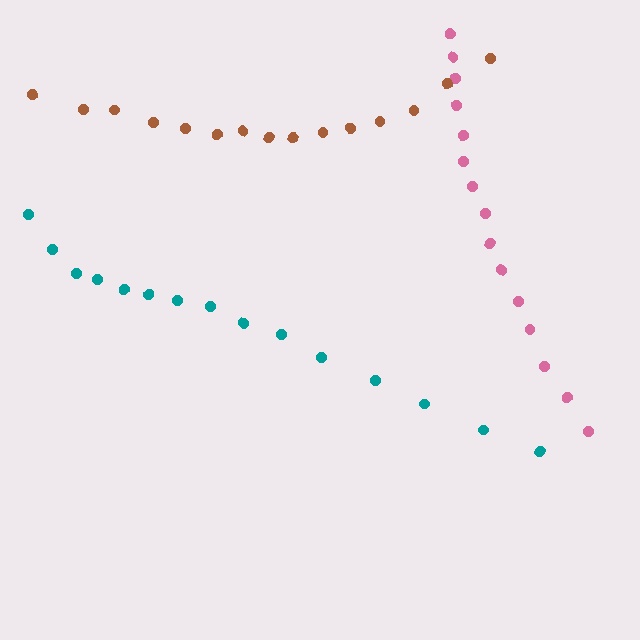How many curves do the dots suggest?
There are 3 distinct paths.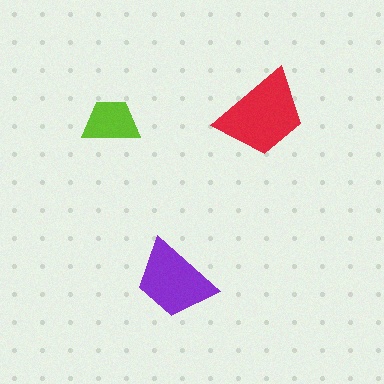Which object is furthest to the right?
The red trapezoid is rightmost.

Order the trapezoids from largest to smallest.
the red one, the purple one, the lime one.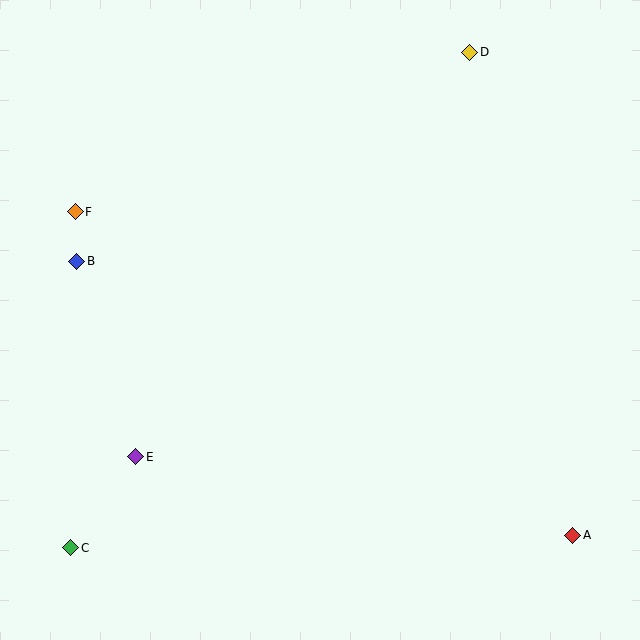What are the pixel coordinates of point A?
Point A is at (573, 535).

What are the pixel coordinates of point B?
Point B is at (77, 261).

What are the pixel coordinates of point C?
Point C is at (71, 548).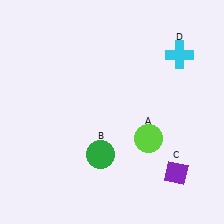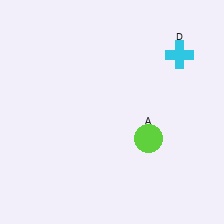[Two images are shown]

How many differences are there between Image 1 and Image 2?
There are 2 differences between the two images.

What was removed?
The purple diamond (C), the green circle (B) were removed in Image 2.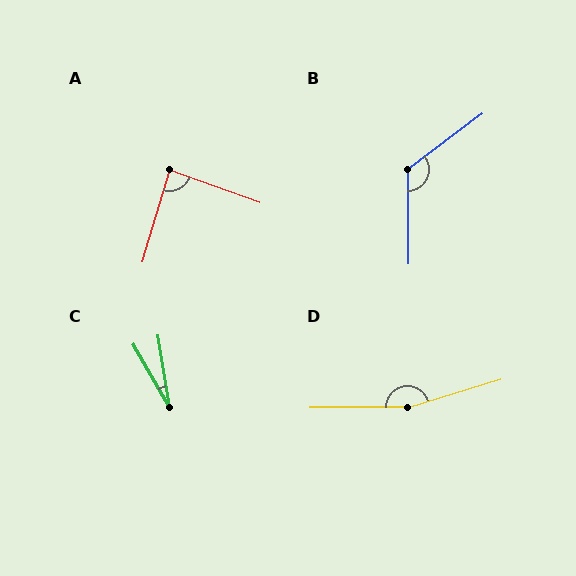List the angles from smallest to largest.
C (21°), A (87°), B (127°), D (163°).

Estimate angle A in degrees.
Approximately 87 degrees.